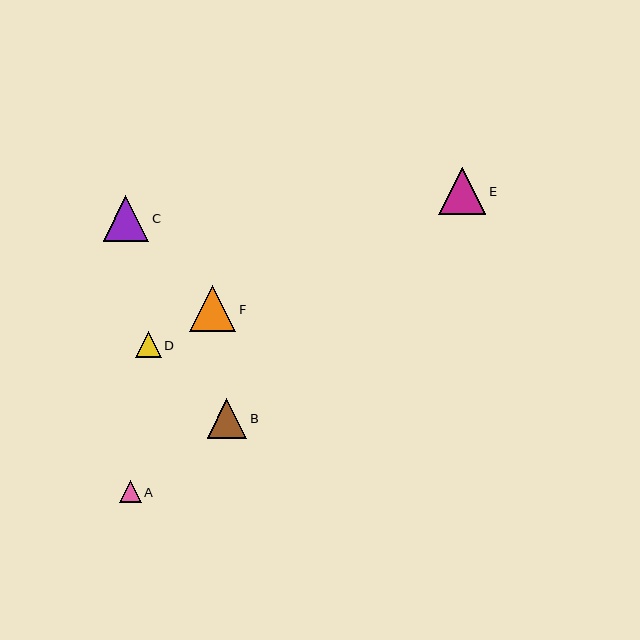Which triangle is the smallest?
Triangle A is the smallest with a size of approximately 22 pixels.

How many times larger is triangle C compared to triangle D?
Triangle C is approximately 1.8 times the size of triangle D.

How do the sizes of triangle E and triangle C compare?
Triangle E and triangle C are approximately the same size.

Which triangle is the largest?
Triangle E is the largest with a size of approximately 47 pixels.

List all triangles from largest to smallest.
From largest to smallest: E, F, C, B, D, A.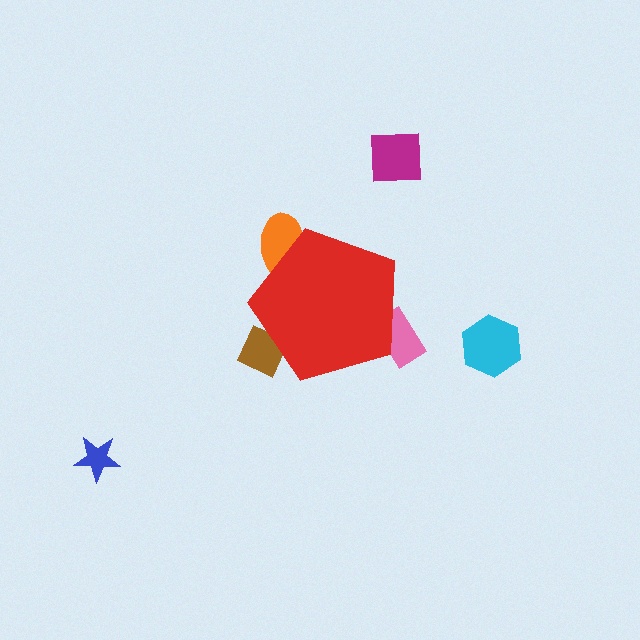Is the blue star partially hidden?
No, the blue star is fully visible.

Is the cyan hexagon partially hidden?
No, the cyan hexagon is fully visible.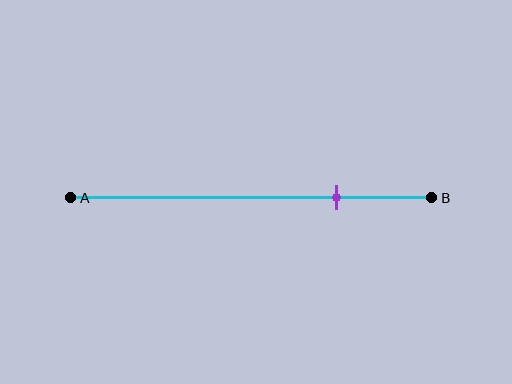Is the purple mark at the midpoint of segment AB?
No, the mark is at about 75% from A, not at the 50% midpoint.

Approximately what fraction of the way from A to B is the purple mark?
The purple mark is approximately 75% of the way from A to B.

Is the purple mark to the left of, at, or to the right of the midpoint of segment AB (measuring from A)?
The purple mark is to the right of the midpoint of segment AB.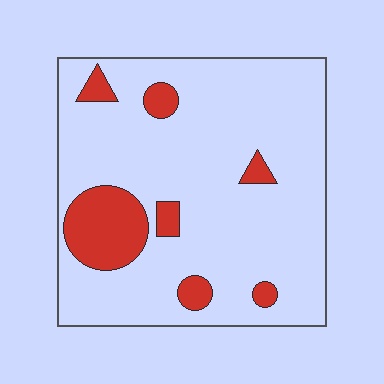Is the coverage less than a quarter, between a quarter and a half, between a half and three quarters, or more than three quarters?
Less than a quarter.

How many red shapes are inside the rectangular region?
7.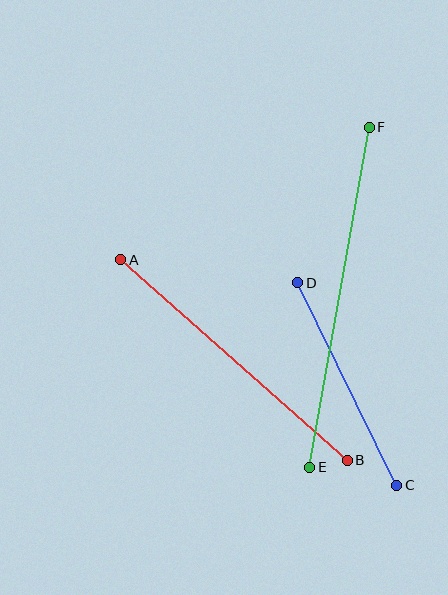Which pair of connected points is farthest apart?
Points E and F are farthest apart.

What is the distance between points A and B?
The distance is approximately 302 pixels.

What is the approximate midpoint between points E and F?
The midpoint is at approximately (339, 297) pixels.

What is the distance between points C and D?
The distance is approximately 226 pixels.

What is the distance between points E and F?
The distance is approximately 346 pixels.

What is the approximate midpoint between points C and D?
The midpoint is at approximately (347, 384) pixels.